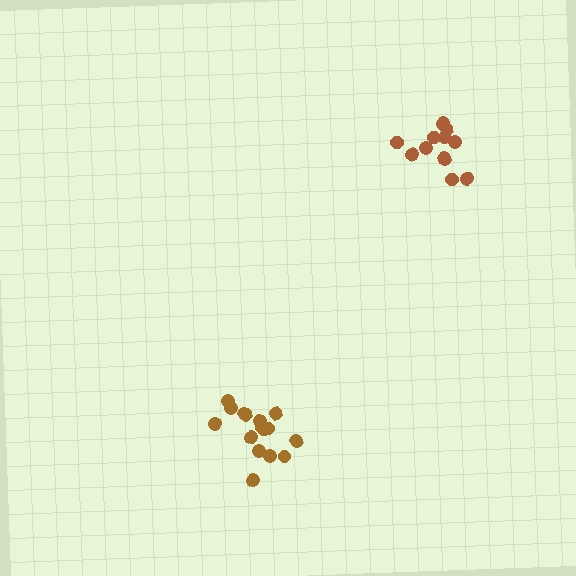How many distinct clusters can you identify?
There are 2 distinct clusters.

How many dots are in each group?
Group 1: 16 dots, Group 2: 12 dots (28 total).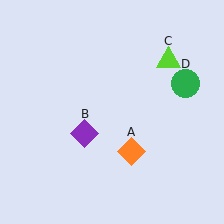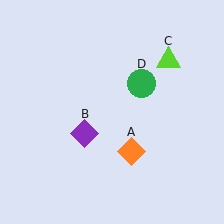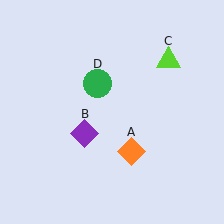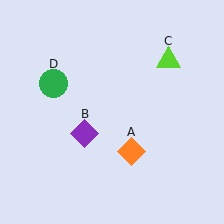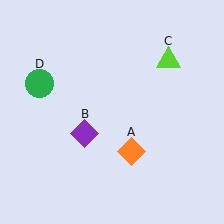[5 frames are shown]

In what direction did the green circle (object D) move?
The green circle (object D) moved left.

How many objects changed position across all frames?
1 object changed position: green circle (object D).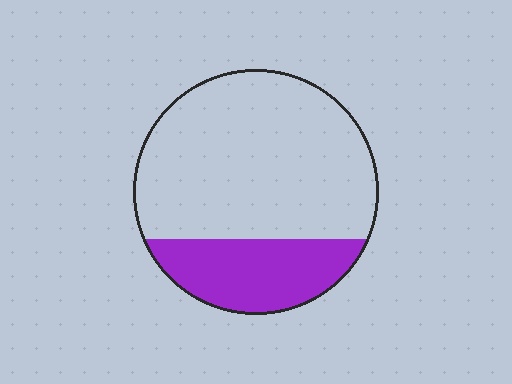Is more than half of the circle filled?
No.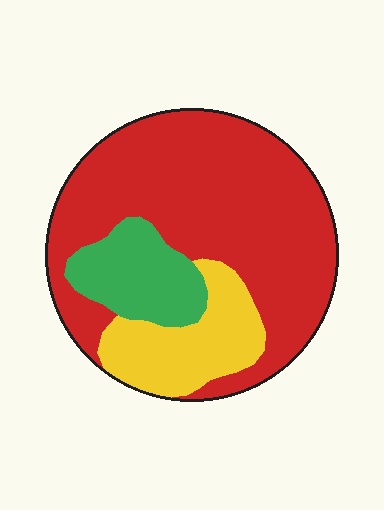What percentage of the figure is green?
Green covers roughly 15% of the figure.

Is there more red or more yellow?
Red.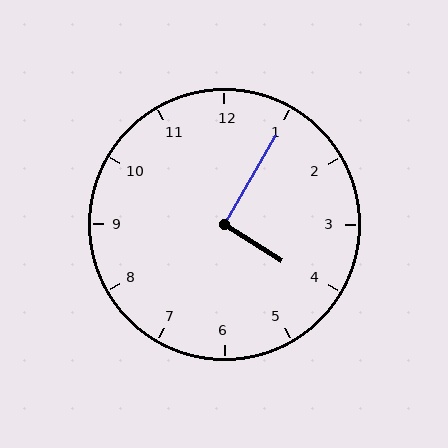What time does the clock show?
4:05.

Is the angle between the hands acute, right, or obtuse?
It is right.